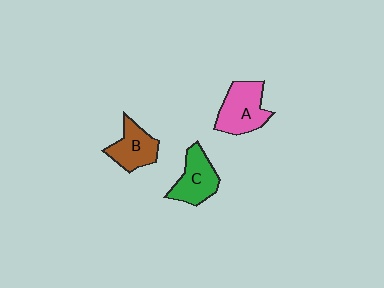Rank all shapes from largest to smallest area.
From largest to smallest: A (pink), C (green), B (brown).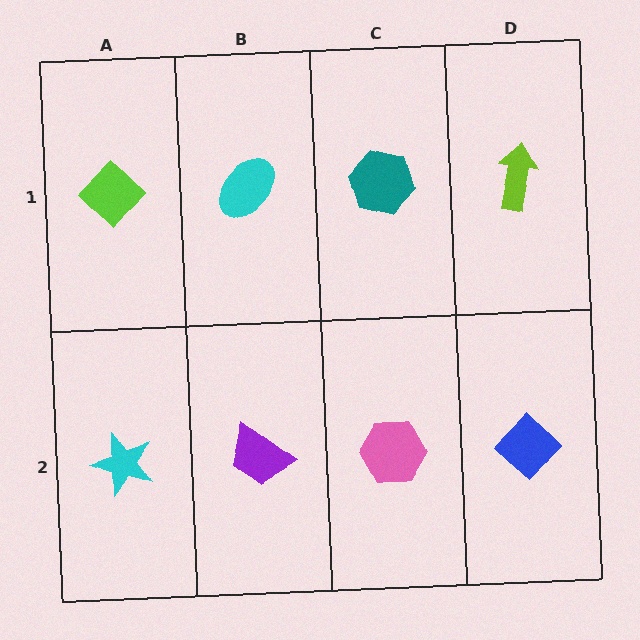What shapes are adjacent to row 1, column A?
A cyan star (row 2, column A), a cyan ellipse (row 1, column B).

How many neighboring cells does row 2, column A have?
2.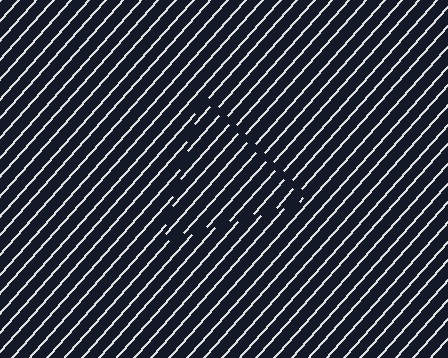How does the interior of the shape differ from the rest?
The interior of the shape contains the same grating, shifted by half a period — the contour is defined by the phase discontinuity where line-ends from the inner and outer gratings abut.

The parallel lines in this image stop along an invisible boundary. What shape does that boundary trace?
An illusory triangle. The interior of the shape contains the same grating, shifted by half a period — the contour is defined by the phase discontinuity where line-ends from the inner and outer gratings abut.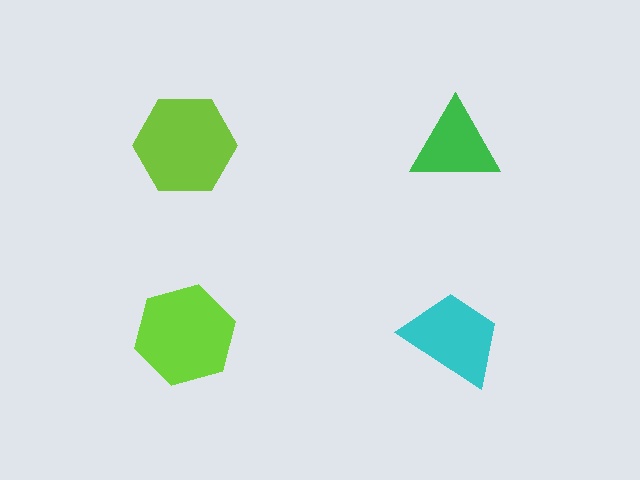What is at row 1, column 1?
A lime hexagon.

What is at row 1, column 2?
A green triangle.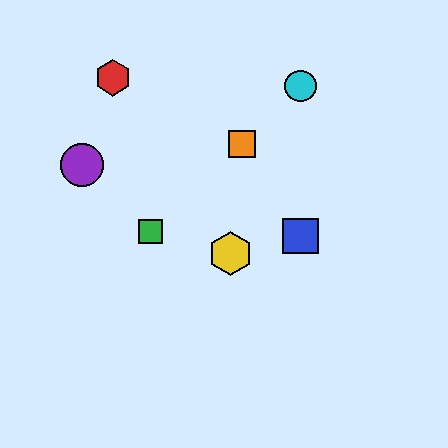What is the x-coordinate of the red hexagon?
The red hexagon is at x≈113.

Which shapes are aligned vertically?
The blue square, the cyan circle are aligned vertically.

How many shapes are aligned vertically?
2 shapes (the blue square, the cyan circle) are aligned vertically.